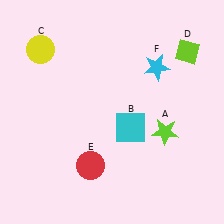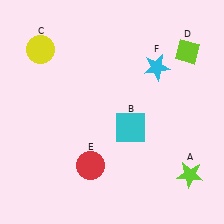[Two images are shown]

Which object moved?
The lime star (A) moved down.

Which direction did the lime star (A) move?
The lime star (A) moved down.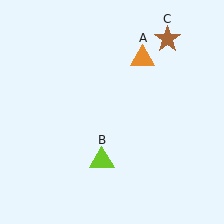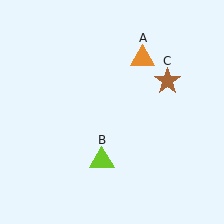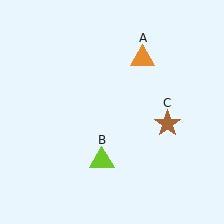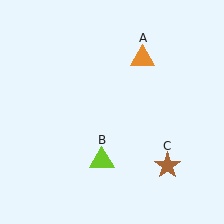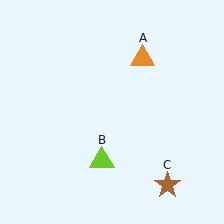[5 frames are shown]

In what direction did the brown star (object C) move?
The brown star (object C) moved down.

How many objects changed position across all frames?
1 object changed position: brown star (object C).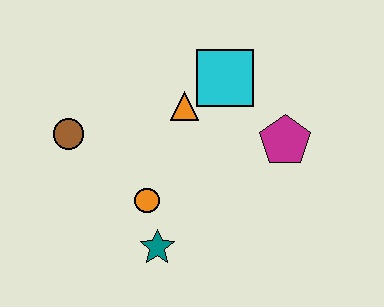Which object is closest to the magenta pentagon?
The cyan square is closest to the magenta pentagon.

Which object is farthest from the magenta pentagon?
The brown circle is farthest from the magenta pentagon.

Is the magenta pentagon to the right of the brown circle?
Yes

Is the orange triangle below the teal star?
No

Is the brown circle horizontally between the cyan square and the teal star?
No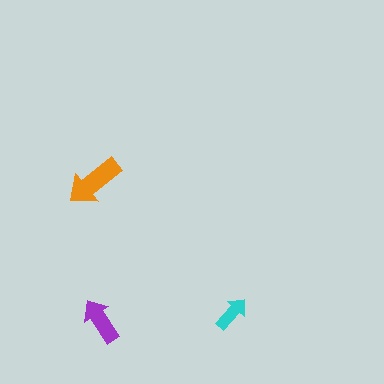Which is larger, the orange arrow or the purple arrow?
The orange one.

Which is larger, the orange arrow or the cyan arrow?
The orange one.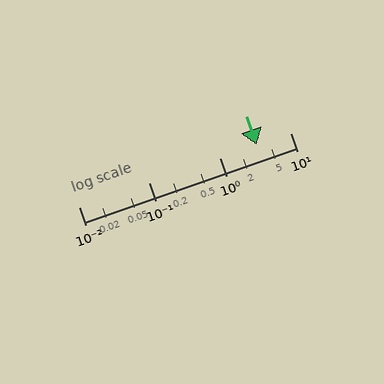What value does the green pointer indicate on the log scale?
The pointer indicates approximately 3.3.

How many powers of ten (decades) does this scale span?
The scale spans 3 decades, from 0.01 to 10.